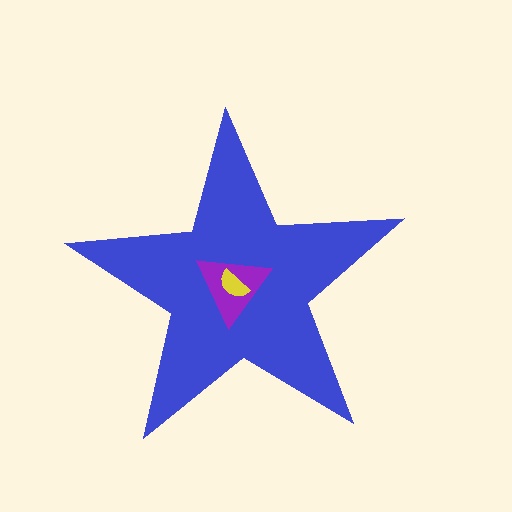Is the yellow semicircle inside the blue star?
Yes.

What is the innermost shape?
The yellow semicircle.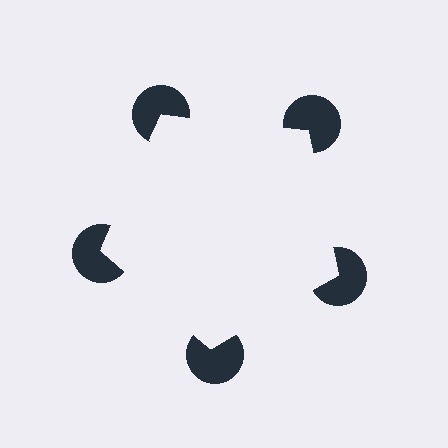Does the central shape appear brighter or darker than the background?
It typically appears slightly brighter than the background, even though no actual brightness change is drawn.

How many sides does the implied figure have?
5 sides.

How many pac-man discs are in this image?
There are 5 — one at each vertex of the illusory pentagon.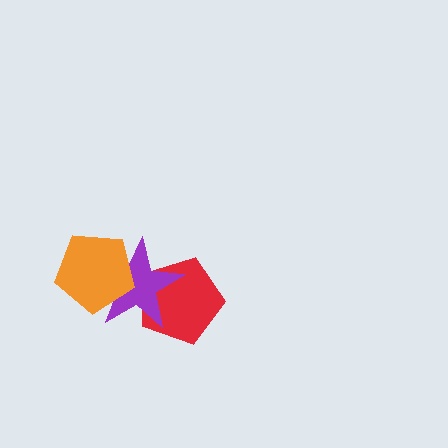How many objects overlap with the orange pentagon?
1 object overlaps with the orange pentagon.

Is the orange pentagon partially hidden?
No, no other shape covers it.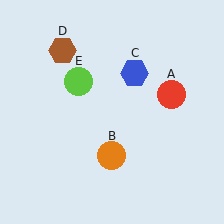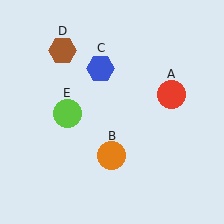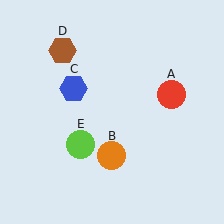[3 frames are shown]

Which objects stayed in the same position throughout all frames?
Red circle (object A) and orange circle (object B) and brown hexagon (object D) remained stationary.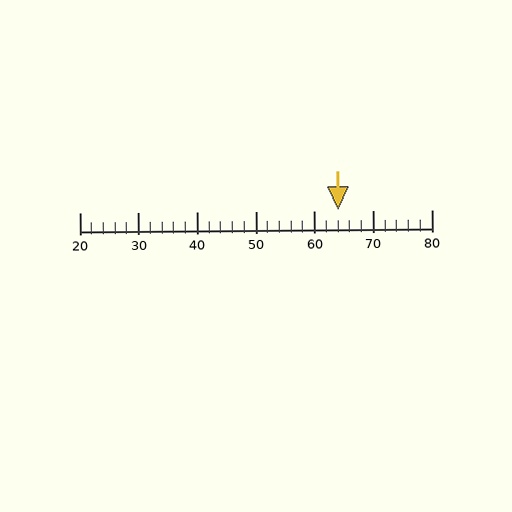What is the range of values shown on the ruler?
The ruler shows values from 20 to 80.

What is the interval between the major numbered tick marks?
The major tick marks are spaced 10 units apart.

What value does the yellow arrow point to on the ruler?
The yellow arrow points to approximately 64.